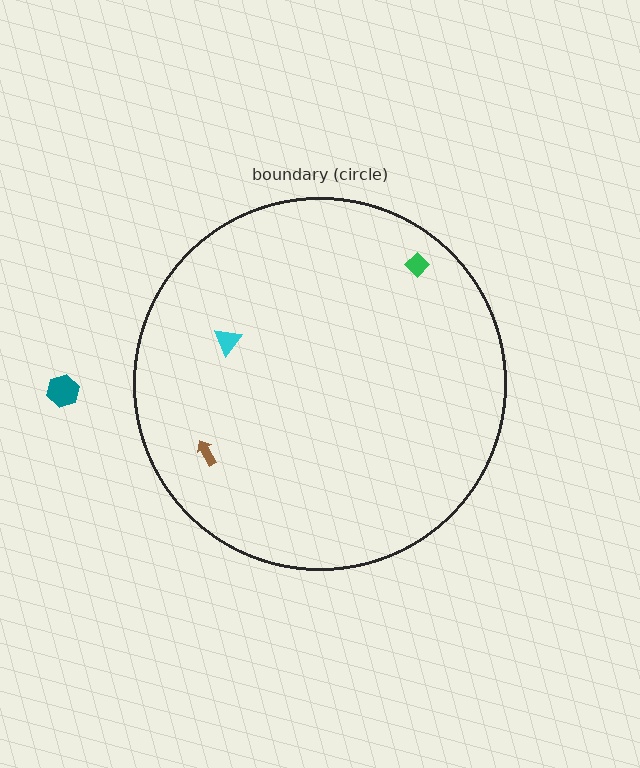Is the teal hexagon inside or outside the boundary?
Outside.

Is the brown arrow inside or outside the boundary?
Inside.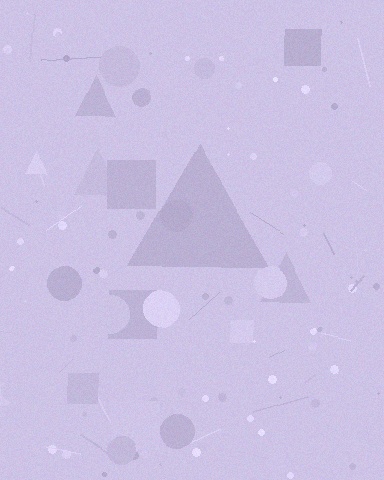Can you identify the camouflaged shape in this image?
The camouflaged shape is a triangle.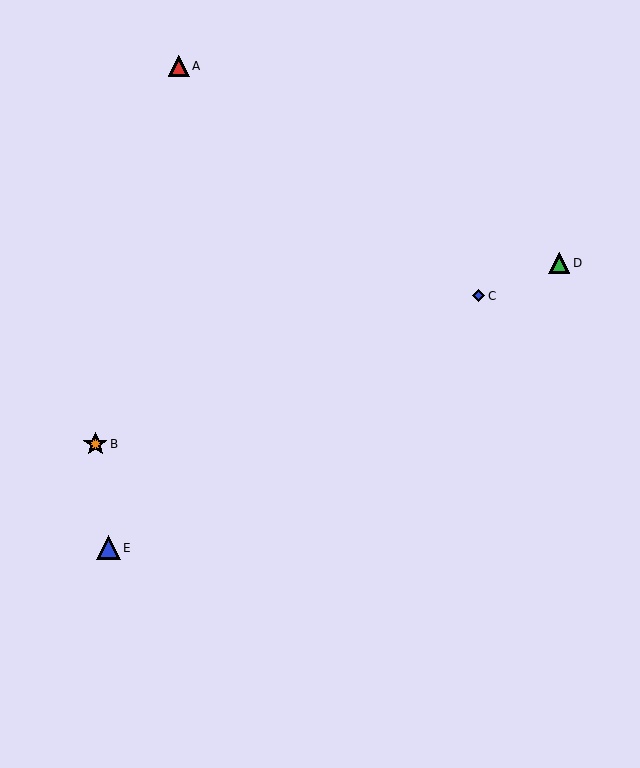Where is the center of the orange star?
The center of the orange star is at (95, 444).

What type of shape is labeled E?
Shape E is a blue triangle.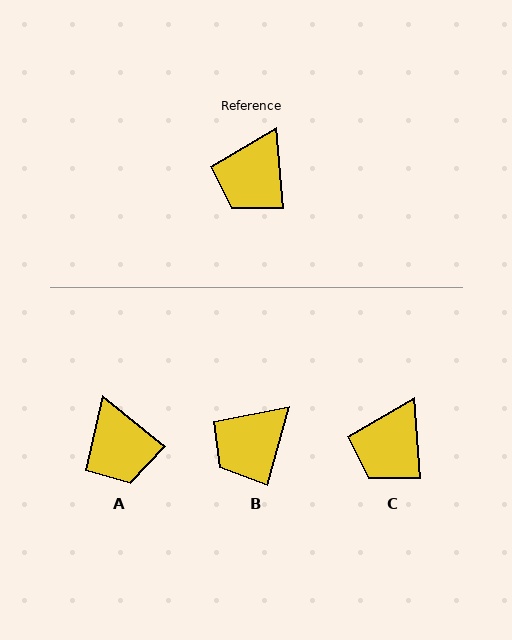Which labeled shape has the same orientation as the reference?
C.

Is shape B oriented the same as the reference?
No, it is off by about 20 degrees.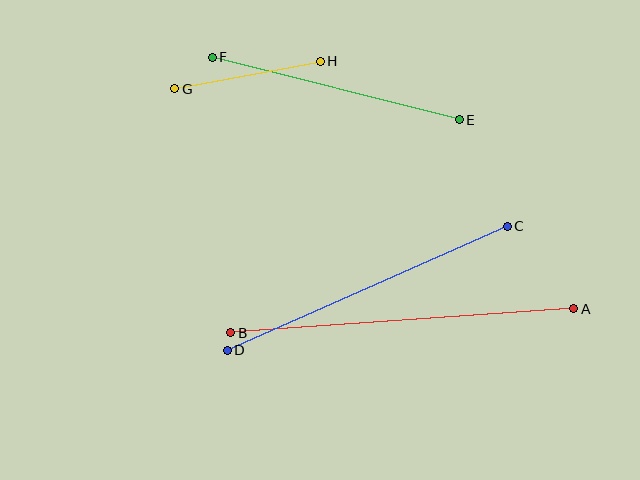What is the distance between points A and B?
The distance is approximately 343 pixels.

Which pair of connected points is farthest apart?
Points A and B are farthest apart.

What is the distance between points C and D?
The distance is approximately 306 pixels.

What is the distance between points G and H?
The distance is approximately 148 pixels.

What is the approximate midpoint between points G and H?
The midpoint is at approximately (248, 75) pixels.